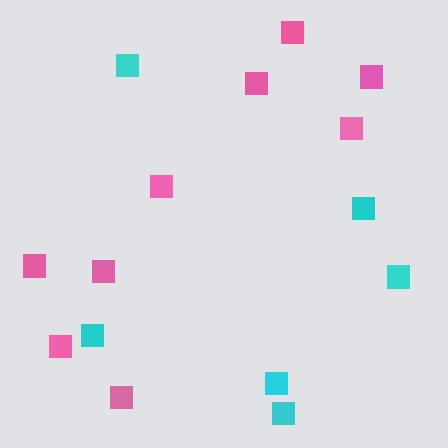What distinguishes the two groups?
There are 2 groups: one group of pink squares (9) and one group of cyan squares (6).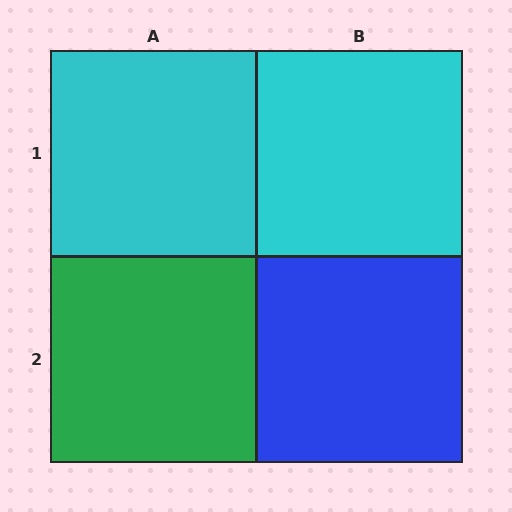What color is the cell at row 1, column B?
Cyan.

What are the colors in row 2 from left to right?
Green, blue.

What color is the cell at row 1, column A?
Cyan.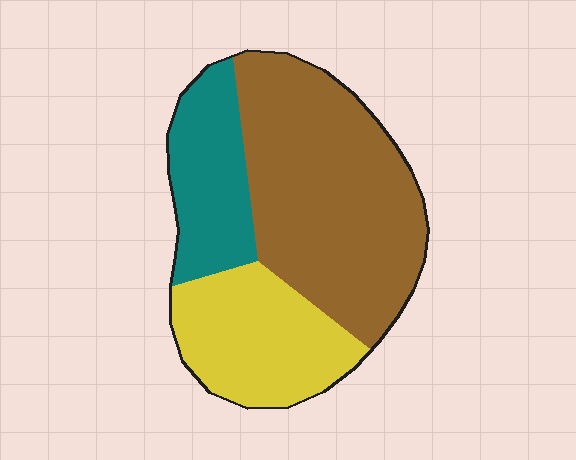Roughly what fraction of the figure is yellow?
Yellow takes up between a quarter and a half of the figure.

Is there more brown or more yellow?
Brown.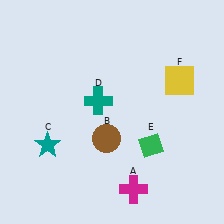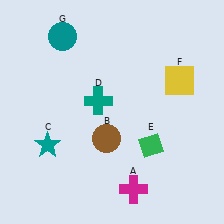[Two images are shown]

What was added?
A teal circle (G) was added in Image 2.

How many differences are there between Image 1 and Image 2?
There is 1 difference between the two images.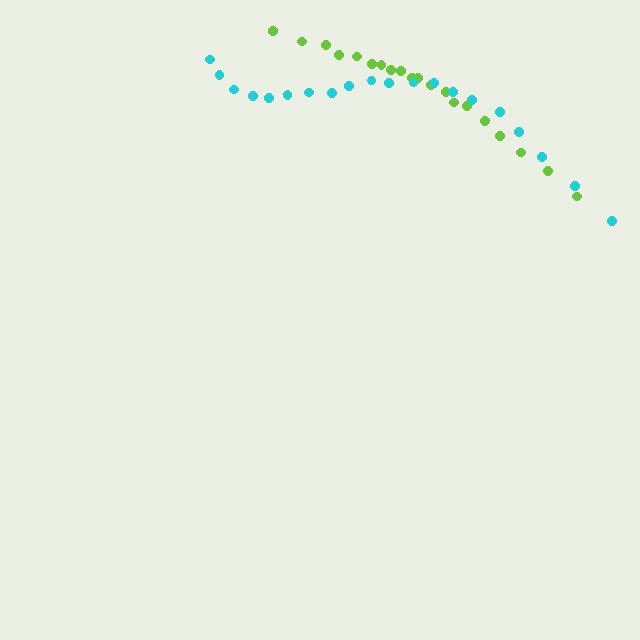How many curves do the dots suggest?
There are 2 distinct paths.